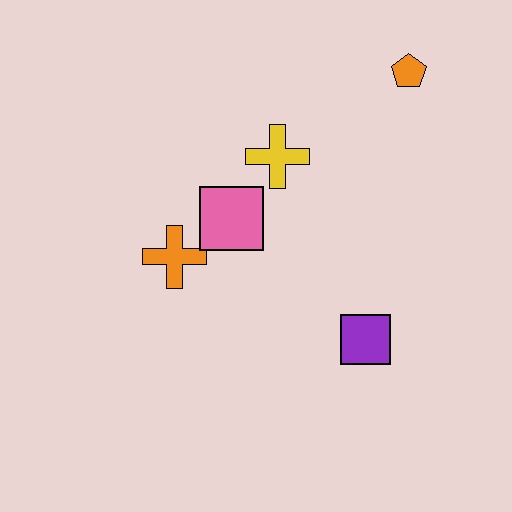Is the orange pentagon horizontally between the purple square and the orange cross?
No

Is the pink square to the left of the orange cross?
No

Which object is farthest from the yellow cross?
The purple square is farthest from the yellow cross.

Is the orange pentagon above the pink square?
Yes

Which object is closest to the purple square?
The pink square is closest to the purple square.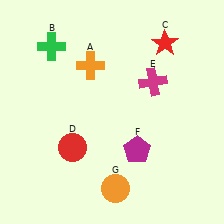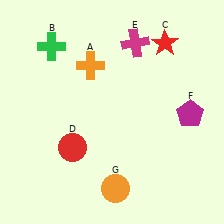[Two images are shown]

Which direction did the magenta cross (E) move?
The magenta cross (E) moved up.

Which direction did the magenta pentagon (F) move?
The magenta pentagon (F) moved right.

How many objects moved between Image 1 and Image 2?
2 objects moved between the two images.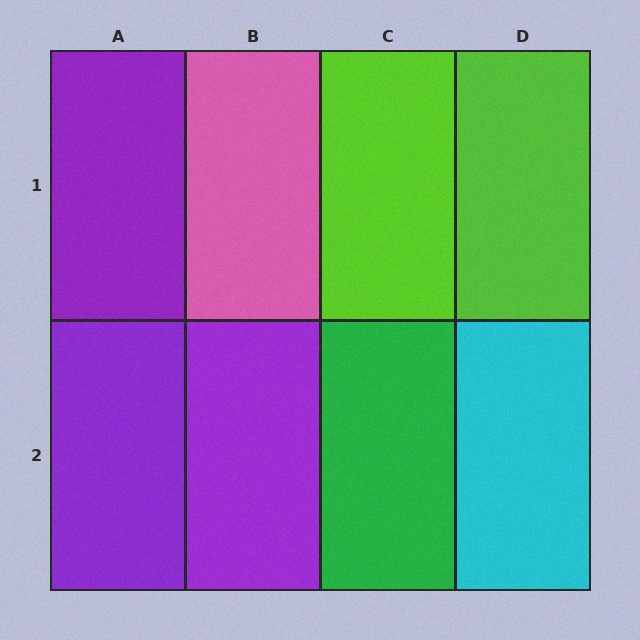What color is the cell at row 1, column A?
Purple.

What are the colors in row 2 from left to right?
Purple, purple, green, cyan.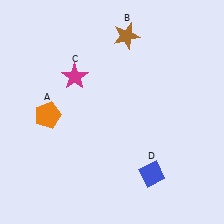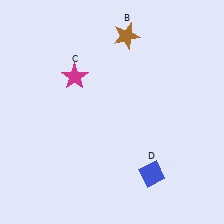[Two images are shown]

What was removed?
The orange pentagon (A) was removed in Image 2.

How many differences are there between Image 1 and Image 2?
There is 1 difference between the two images.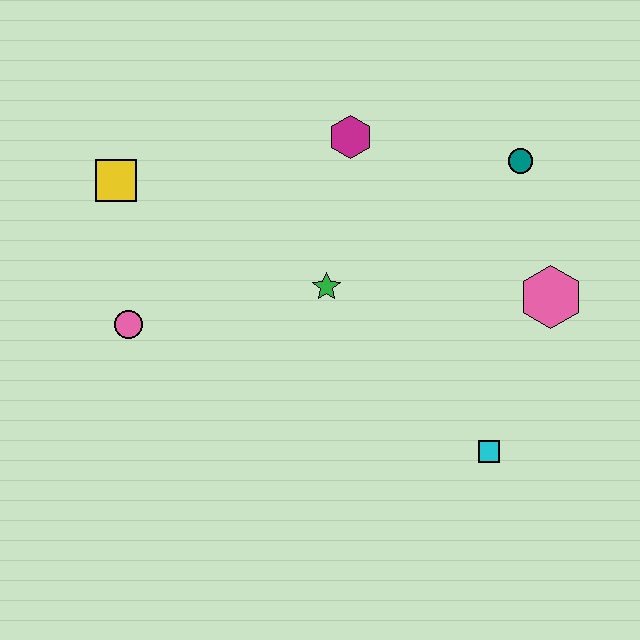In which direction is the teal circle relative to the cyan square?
The teal circle is above the cyan square.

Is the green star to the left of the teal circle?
Yes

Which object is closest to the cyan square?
The pink hexagon is closest to the cyan square.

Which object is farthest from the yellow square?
The cyan square is farthest from the yellow square.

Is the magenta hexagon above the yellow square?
Yes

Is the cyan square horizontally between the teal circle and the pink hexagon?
No